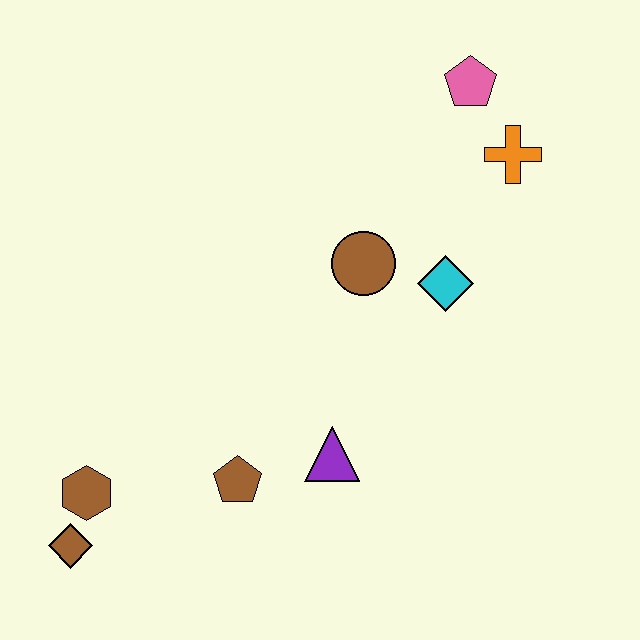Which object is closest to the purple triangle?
The brown pentagon is closest to the purple triangle.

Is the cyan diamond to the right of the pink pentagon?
No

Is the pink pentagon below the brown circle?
No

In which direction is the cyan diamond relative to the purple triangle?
The cyan diamond is above the purple triangle.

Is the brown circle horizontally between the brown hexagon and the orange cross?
Yes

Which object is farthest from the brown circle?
The brown diamond is farthest from the brown circle.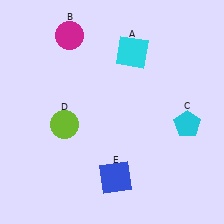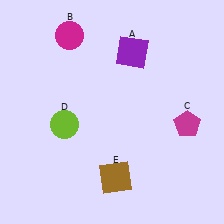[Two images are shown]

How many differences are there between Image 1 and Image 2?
There are 3 differences between the two images.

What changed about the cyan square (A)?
In Image 1, A is cyan. In Image 2, it changed to purple.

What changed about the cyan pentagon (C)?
In Image 1, C is cyan. In Image 2, it changed to magenta.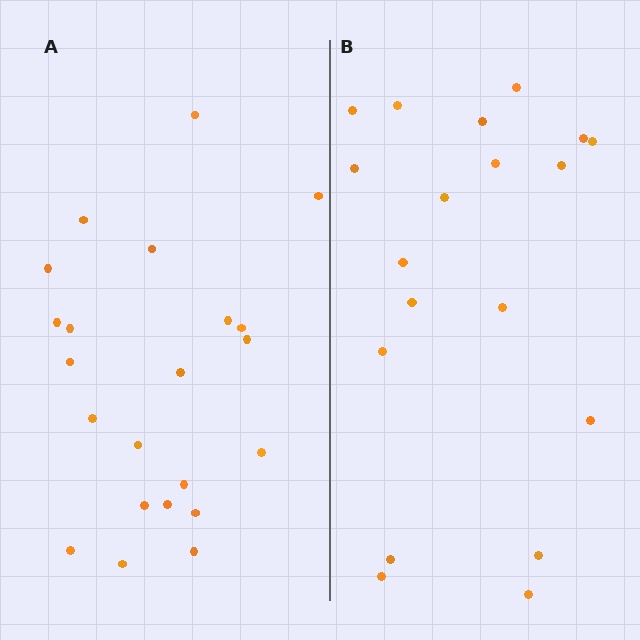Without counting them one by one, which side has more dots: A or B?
Region A (the left region) has more dots.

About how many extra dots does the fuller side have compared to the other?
Region A has just a few more — roughly 2 or 3 more dots than region B.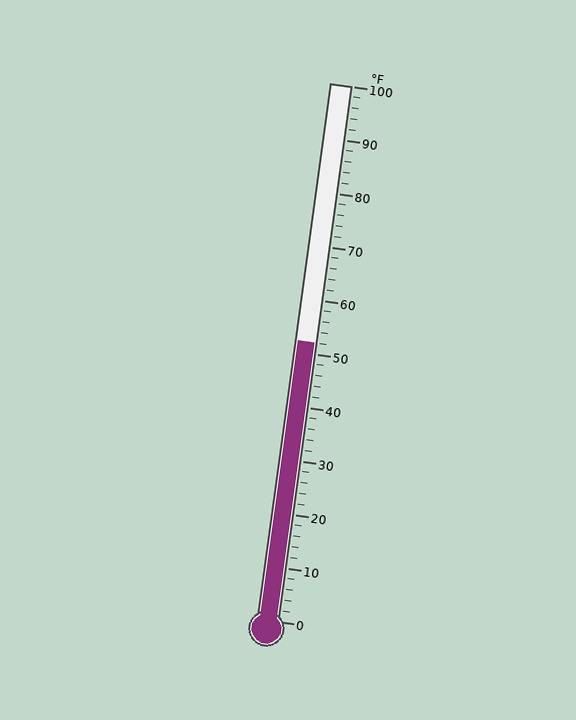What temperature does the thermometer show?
The thermometer shows approximately 52°F.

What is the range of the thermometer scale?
The thermometer scale ranges from 0°F to 100°F.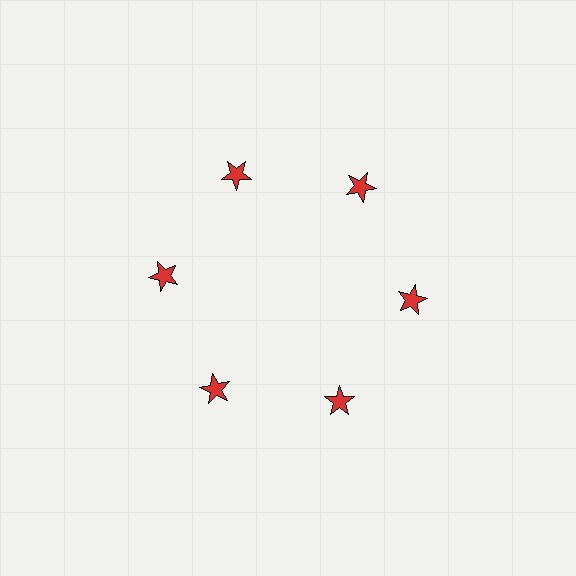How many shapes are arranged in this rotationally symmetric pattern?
There are 6 shapes, arranged in 6 groups of 1.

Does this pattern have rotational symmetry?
Yes, this pattern has 6-fold rotational symmetry. It looks the same after rotating 60 degrees around the center.